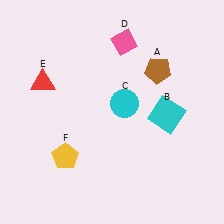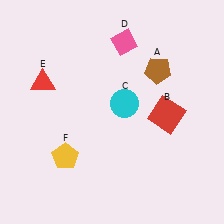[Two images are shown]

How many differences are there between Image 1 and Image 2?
There is 1 difference between the two images.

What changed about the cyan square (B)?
In Image 1, B is cyan. In Image 2, it changed to red.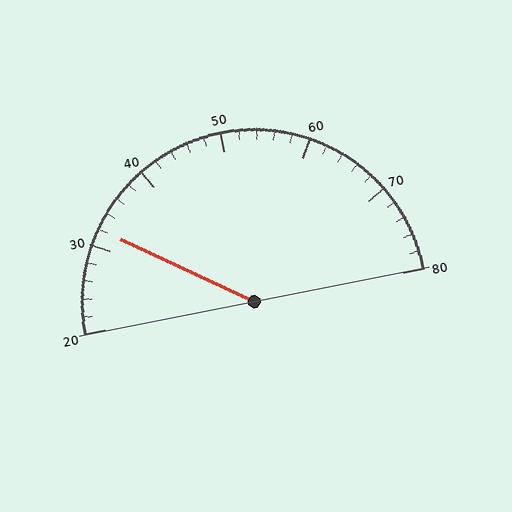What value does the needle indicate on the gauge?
The needle indicates approximately 32.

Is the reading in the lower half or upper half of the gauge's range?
The reading is in the lower half of the range (20 to 80).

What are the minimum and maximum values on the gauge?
The gauge ranges from 20 to 80.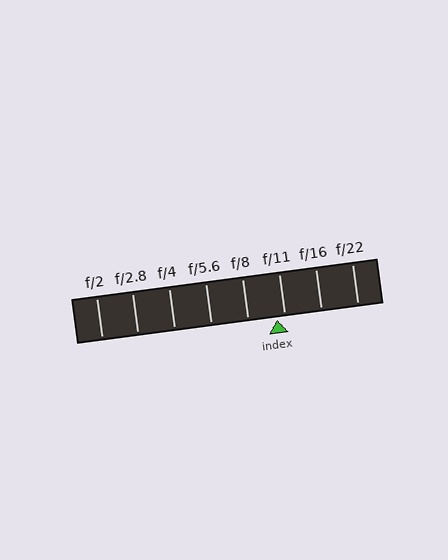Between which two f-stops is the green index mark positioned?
The index mark is between f/8 and f/11.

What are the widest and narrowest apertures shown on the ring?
The widest aperture shown is f/2 and the narrowest is f/22.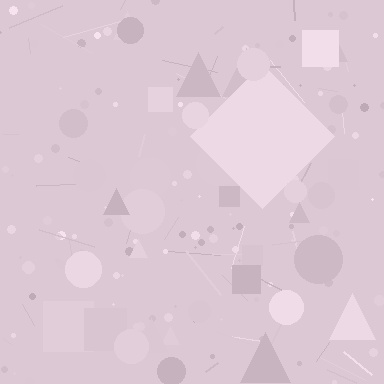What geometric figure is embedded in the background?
A diamond is embedded in the background.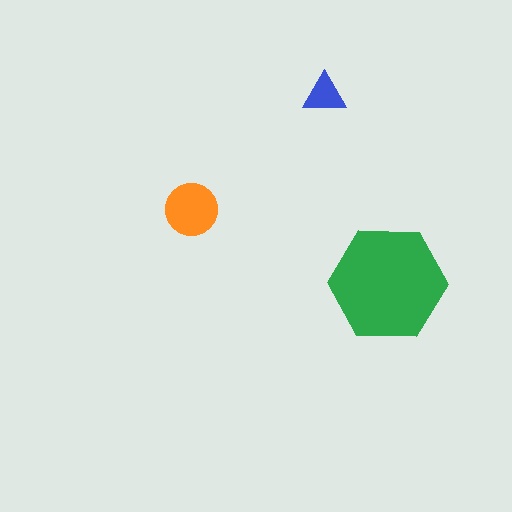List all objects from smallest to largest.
The blue triangle, the orange circle, the green hexagon.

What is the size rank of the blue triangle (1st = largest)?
3rd.